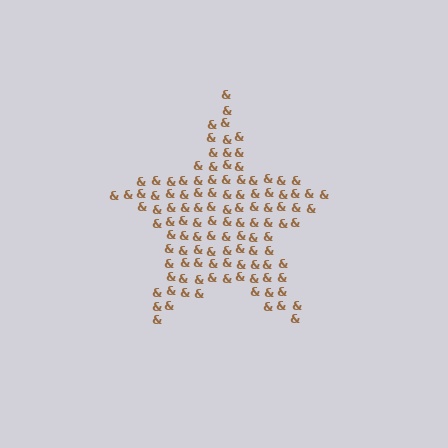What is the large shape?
The large shape is a star.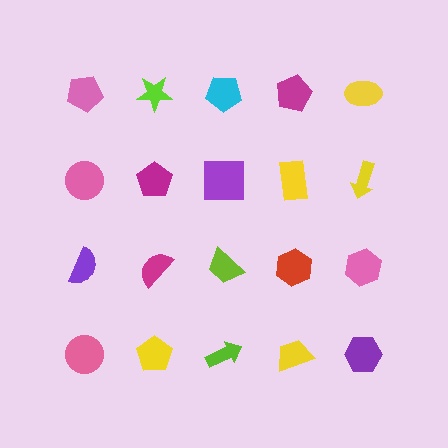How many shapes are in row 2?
5 shapes.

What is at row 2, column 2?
A magenta pentagon.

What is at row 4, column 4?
A yellow trapezoid.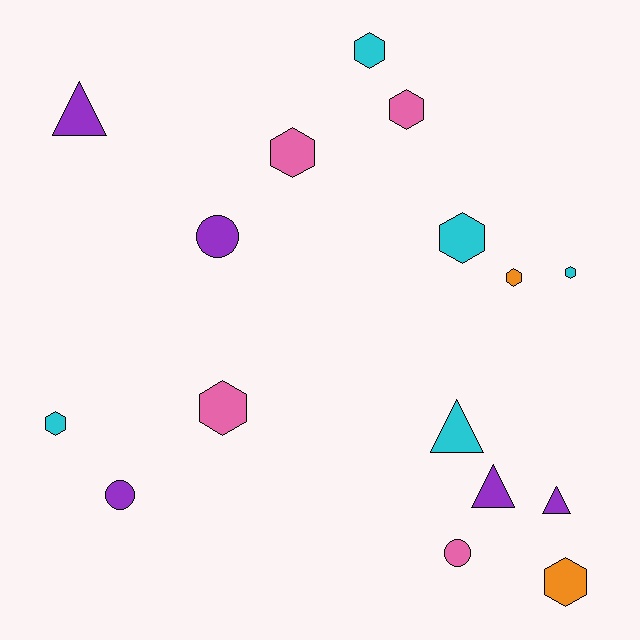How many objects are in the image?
There are 16 objects.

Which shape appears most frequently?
Hexagon, with 9 objects.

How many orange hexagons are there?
There are 2 orange hexagons.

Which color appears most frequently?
Cyan, with 5 objects.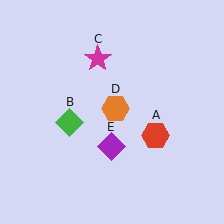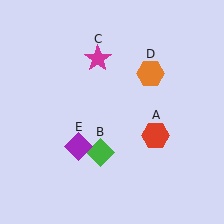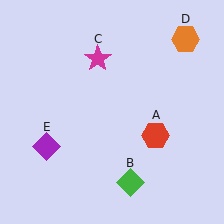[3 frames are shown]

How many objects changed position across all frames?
3 objects changed position: green diamond (object B), orange hexagon (object D), purple diamond (object E).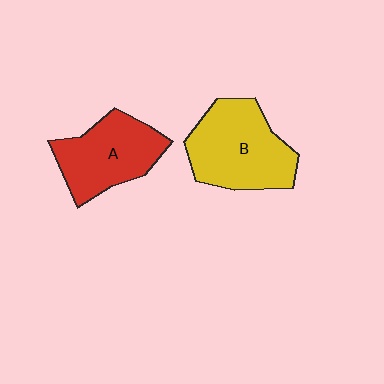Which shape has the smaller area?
Shape A (red).